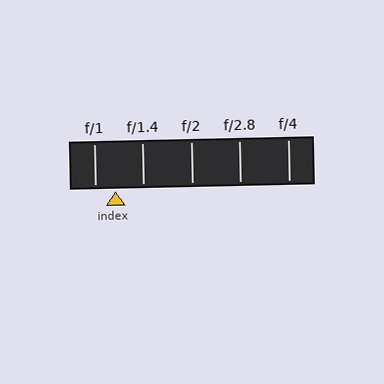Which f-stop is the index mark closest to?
The index mark is closest to f/1.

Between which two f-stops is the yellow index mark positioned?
The index mark is between f/1 and f/1.4.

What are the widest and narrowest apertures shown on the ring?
The widest aperture shown is f/1 and the narrowest is f/4.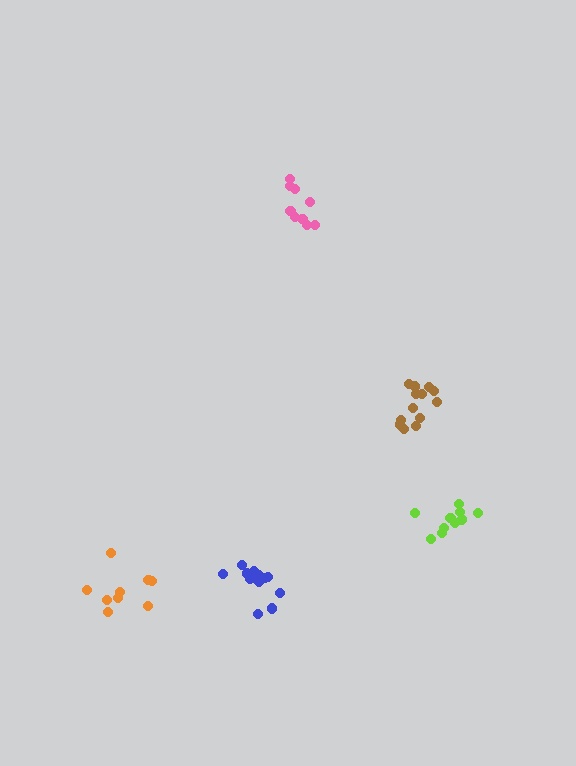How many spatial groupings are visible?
There are 5 spatial groupings.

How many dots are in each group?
Group 1: 14 dots, Group 2: 10 dots, Group 3: 9 dots, Group 4: 13 dots, Group 5: 9 dots (55 total).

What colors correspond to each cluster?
The clusters are colored: blue, lime, orange, brown, pink.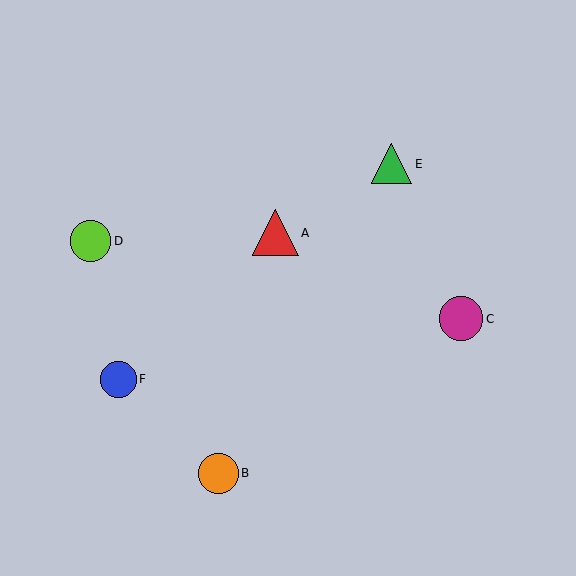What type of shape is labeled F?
Shape F is a blue circle.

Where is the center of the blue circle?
The center of the blue circle is at (118, 379).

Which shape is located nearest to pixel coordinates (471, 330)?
The magenta circle (labeled C) at (461, 319) is nearest to that location.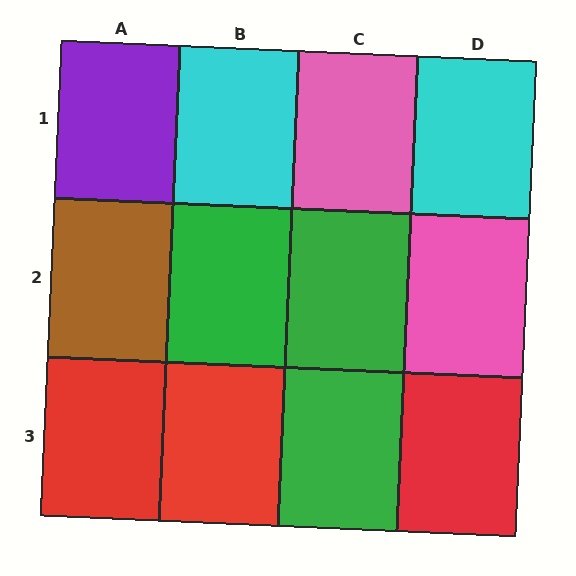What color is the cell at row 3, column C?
Green.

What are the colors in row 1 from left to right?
Purple, cyan, pink, cyan.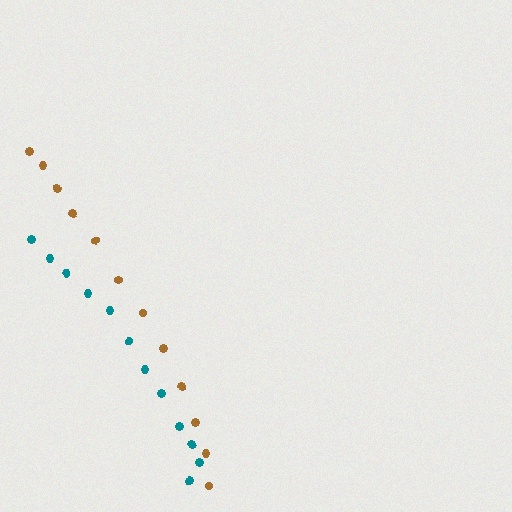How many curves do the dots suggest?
There are 2 distinct paths.